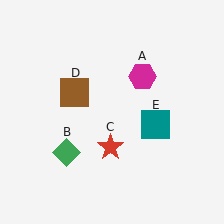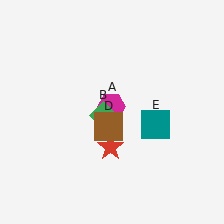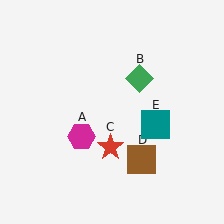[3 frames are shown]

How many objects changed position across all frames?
3 objects changed position: magenta hexagon (object A), green diamond (object B), brown square (object D).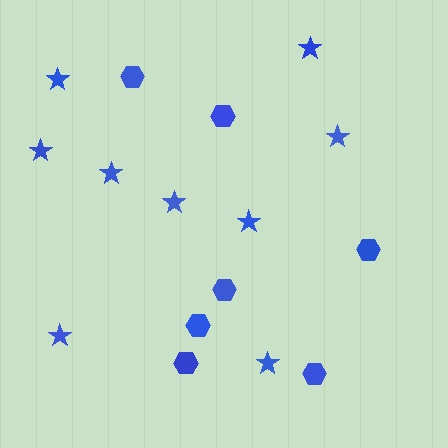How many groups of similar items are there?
There are 2 groups: one group of hexagons (7) and one group of stars (9).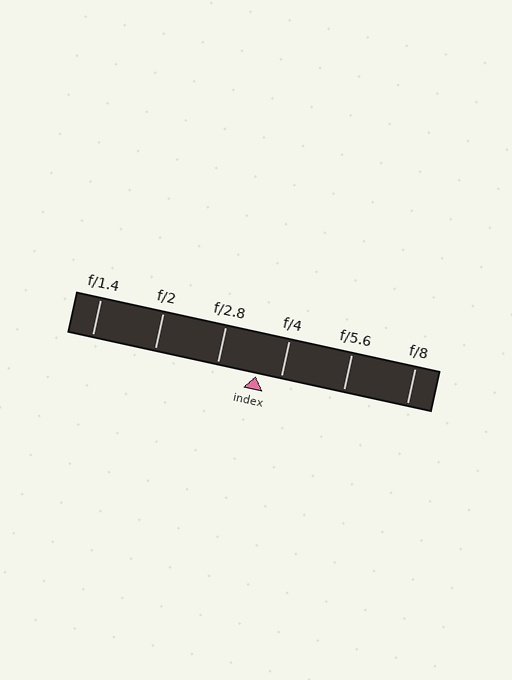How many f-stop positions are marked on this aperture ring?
There are 6 f-stop positions marked.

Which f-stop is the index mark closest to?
The index mark is closest to f/4.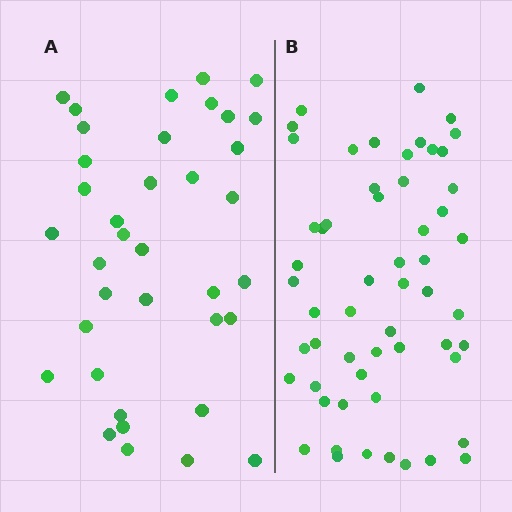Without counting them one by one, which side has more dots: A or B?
Region B (the right region) has more dots.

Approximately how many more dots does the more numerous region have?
Region B has approximately 20 more dots than region A.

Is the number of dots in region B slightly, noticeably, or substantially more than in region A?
Region B has substantially more. The ratio is roughly 1.5 to 1.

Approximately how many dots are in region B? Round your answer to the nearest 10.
About 60 dots. (The exact count is 56, which rounds to 60.)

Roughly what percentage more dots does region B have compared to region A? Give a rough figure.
About 50% more.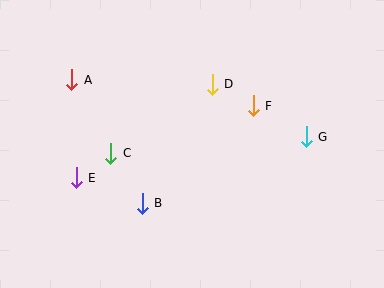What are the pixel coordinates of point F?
Point F is at (253, 106).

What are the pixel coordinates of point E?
Point E is at (76, 178).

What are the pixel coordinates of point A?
Point A is at (72, 80).